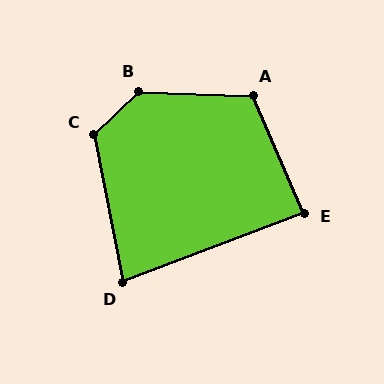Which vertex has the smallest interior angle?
D, at approximately 80 degrees.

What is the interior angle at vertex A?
Approximately 116 degrees (obtuse).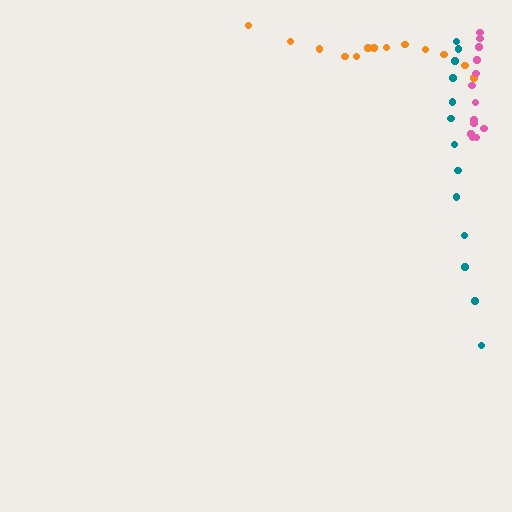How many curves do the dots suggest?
There are 3 distinct paths.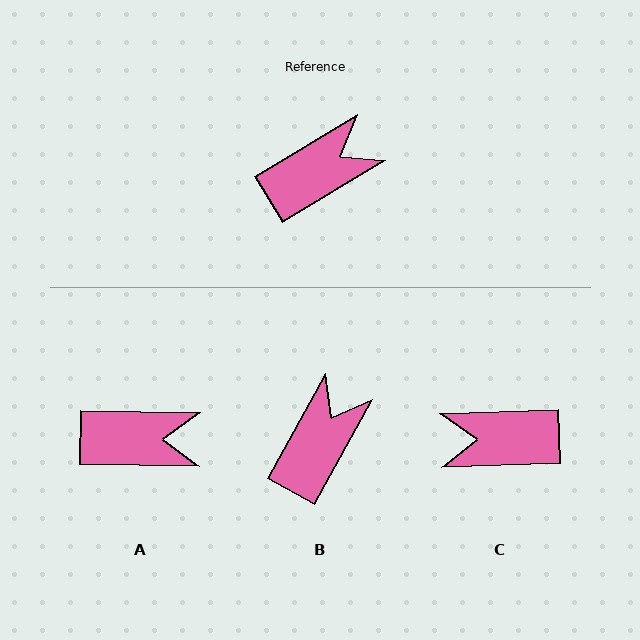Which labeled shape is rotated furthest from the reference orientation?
C, about 151 degrees away.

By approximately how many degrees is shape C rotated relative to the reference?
Approximately 151 degrees counter-clockwise.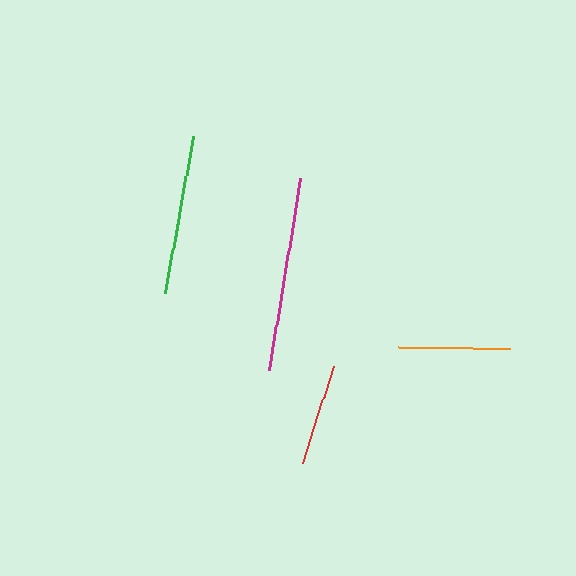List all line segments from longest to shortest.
From longest to shortest: magenta, green, orange, red.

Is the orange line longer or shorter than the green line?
The green line is longer than the orange line.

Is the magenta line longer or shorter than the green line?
The magenta line is longer than the green line.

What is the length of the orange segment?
The orange segment is approximately 111 pixels long.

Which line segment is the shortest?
The red line is the shortest at approximately 103 pixels.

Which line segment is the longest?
The magenta line is the longest at approximately 194 pixels.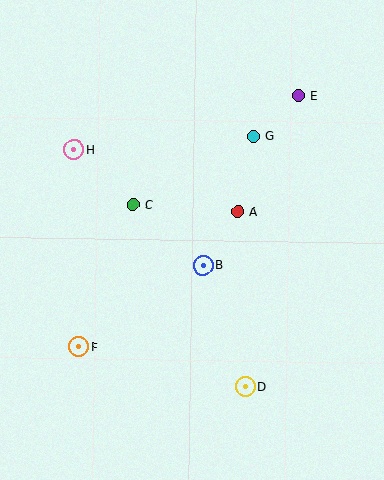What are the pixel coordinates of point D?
Point D is at (245, 387).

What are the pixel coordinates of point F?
Point F is at (79, 347).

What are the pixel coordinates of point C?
Point C is at (133, 205).